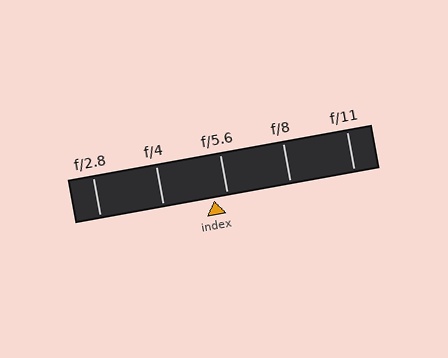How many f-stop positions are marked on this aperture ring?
There are 5 f-stop positions marked.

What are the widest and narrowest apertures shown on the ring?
The widest aperture shown is f/2.8 and the narrowest is f/11.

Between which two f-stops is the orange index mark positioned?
The index mark is between f/4 and f/5.6.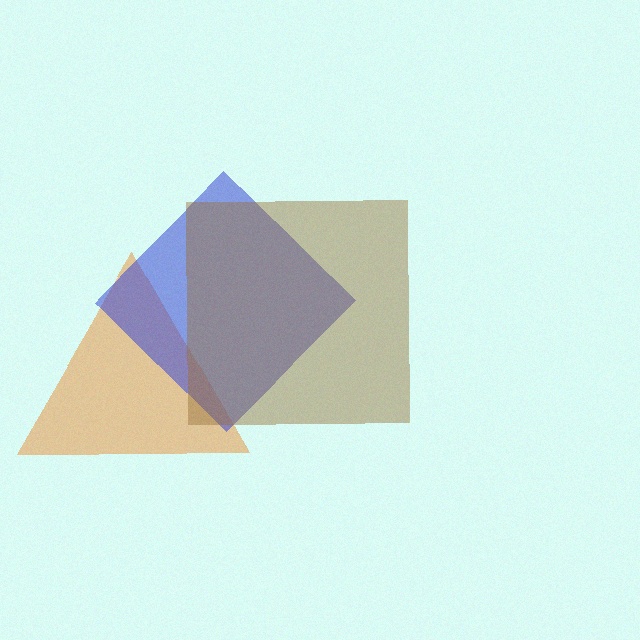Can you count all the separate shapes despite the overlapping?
Yes, there are 3 separate shapes.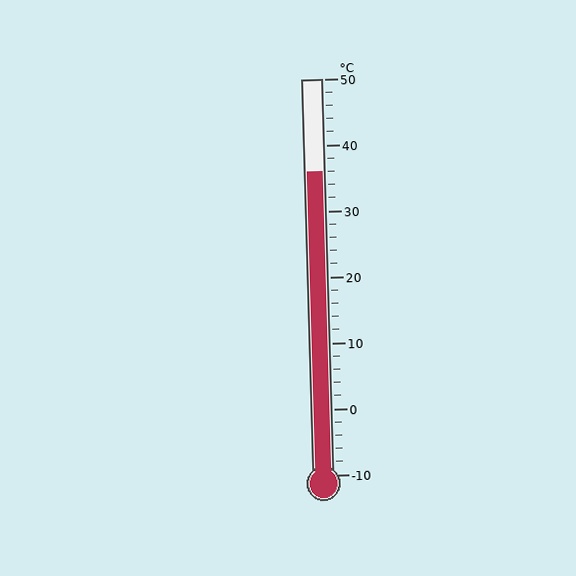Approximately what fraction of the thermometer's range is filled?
The thermometer is filled to approximately 75% of its range.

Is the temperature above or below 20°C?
The temperature is above 20°C.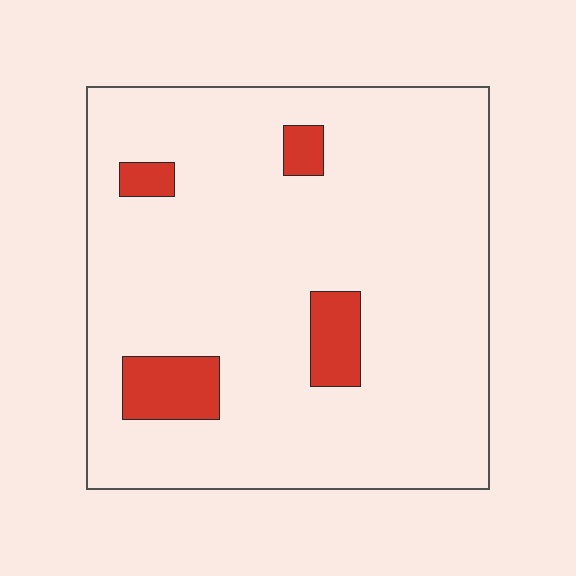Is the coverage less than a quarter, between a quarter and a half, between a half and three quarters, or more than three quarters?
Less than a quarter.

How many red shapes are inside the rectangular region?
4.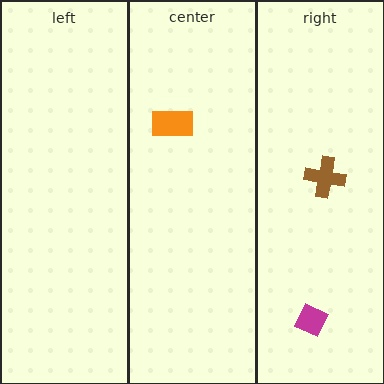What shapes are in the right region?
The brown cross, the magenta diamond.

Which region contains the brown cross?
The right region.